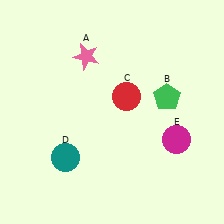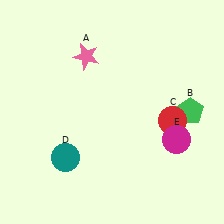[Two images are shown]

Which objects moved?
The objects that moved are: the green pentagon (B), the red circle (C).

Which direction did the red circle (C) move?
The red circle (C) moved right.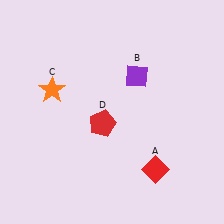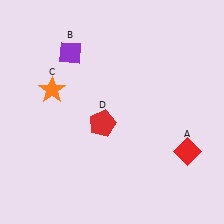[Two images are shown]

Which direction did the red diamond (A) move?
The red diamond (A) moved right.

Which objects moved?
The objects that moved are: the red diamond (A), the purple diamond (B).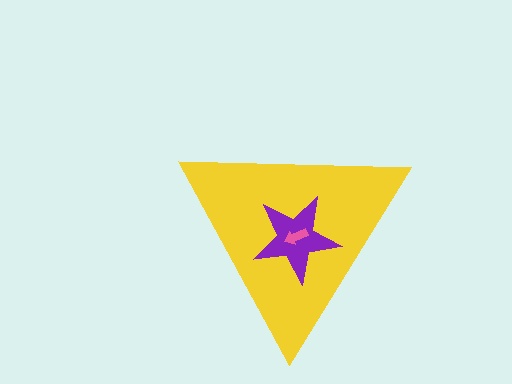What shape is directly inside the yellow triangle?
The purple star.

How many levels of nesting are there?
3.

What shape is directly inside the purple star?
The pink arrow.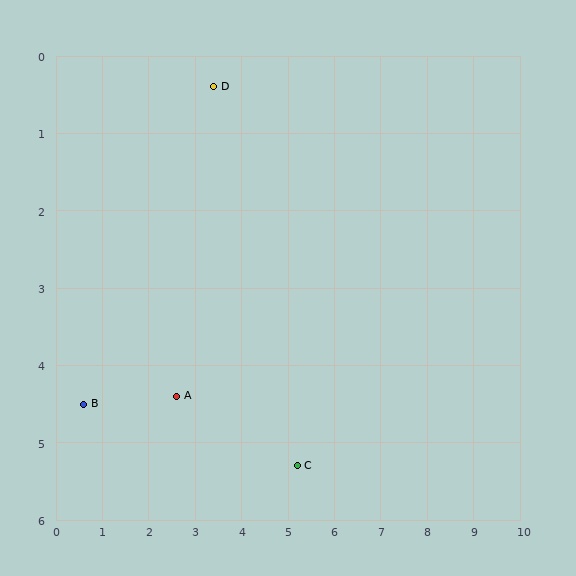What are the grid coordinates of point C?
Point C is at approximately (5.2, 5.3).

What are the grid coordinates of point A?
Point A is at approximately (2.6, 4.4).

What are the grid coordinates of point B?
Point B is at approximately (0.6, 4.5).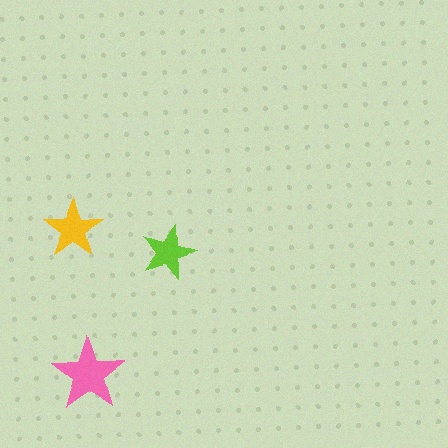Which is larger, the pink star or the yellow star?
The pink one.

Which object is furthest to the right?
The lime star is rightmost.